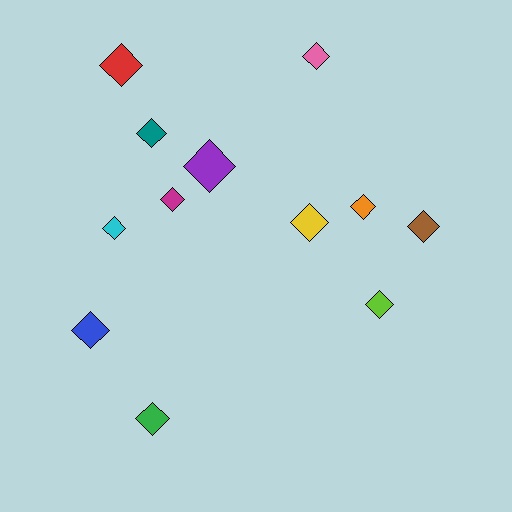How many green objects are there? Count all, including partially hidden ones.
There is 1 green object.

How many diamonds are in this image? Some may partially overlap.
There are 12 diamonds.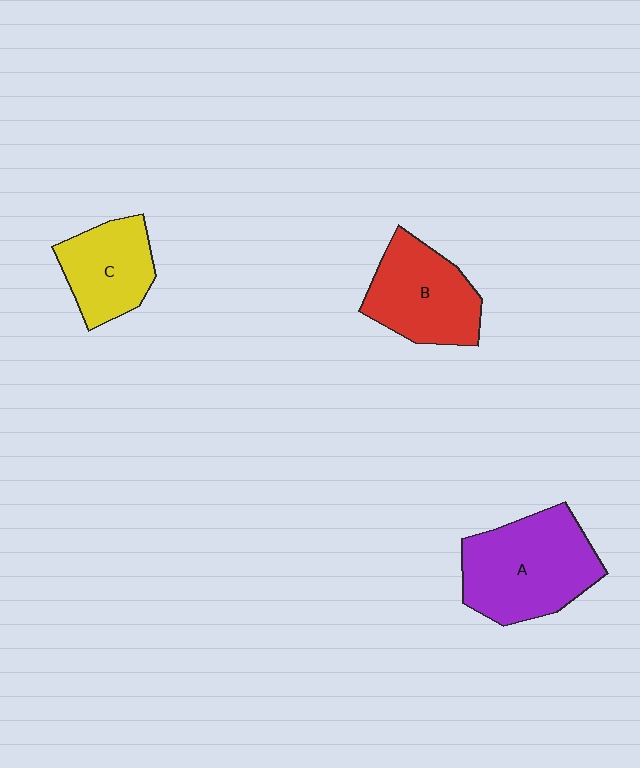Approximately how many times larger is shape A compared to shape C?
Approximately 1.6 times.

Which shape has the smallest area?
Shape C (yellow).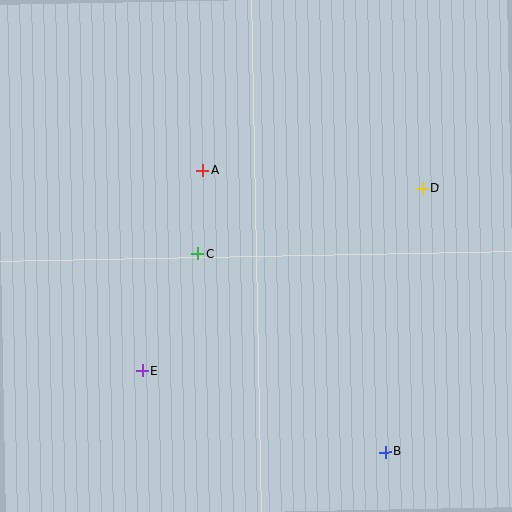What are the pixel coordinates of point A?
Point A is at (203, 170).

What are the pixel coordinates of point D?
Point D is at (422, 188).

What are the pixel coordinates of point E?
Point E is at (142, 371).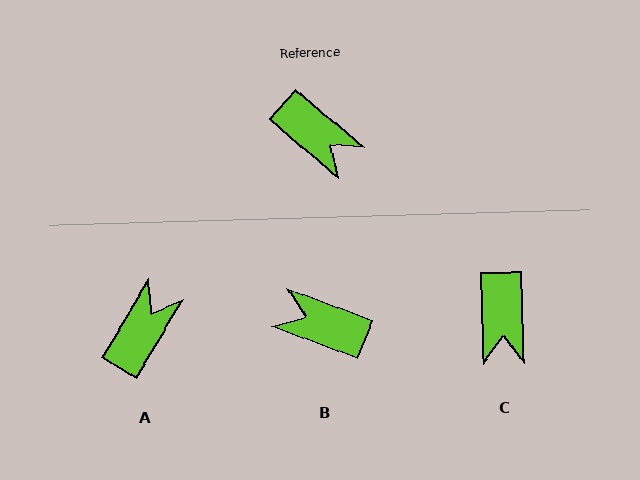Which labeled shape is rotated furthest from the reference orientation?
B, about 161 degrees away.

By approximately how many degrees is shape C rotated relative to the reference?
Approximately 49 degrees clockwise.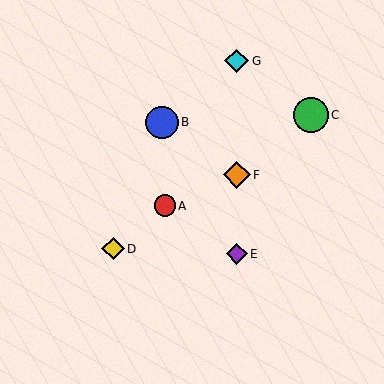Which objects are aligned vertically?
Objects E, F, G are aligned vertically.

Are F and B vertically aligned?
No, F is at x≈237 and B is at x≈162.